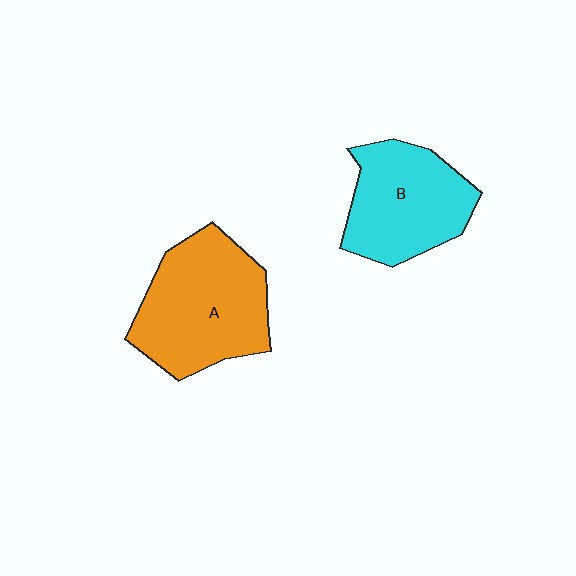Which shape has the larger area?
Shape A (orange).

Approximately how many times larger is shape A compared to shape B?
Approximately 1.2 times.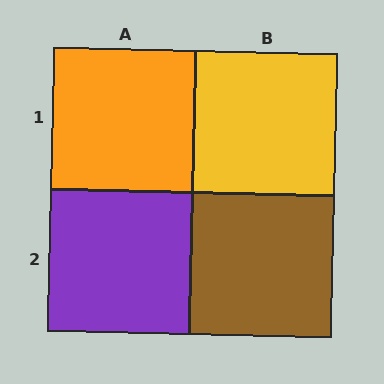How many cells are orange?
1 cell is orange.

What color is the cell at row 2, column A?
Purple.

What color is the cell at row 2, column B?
Brown.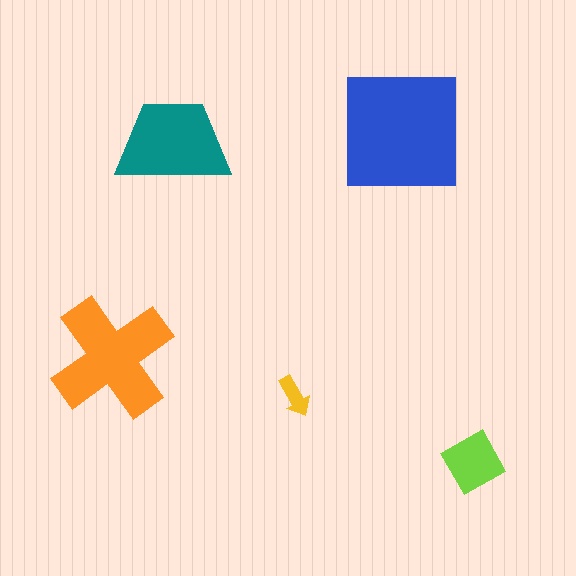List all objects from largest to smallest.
The blue square, the orange cross, the teal trapezoid, the lime diamond, the yellow arrow.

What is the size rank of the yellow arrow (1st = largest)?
5th.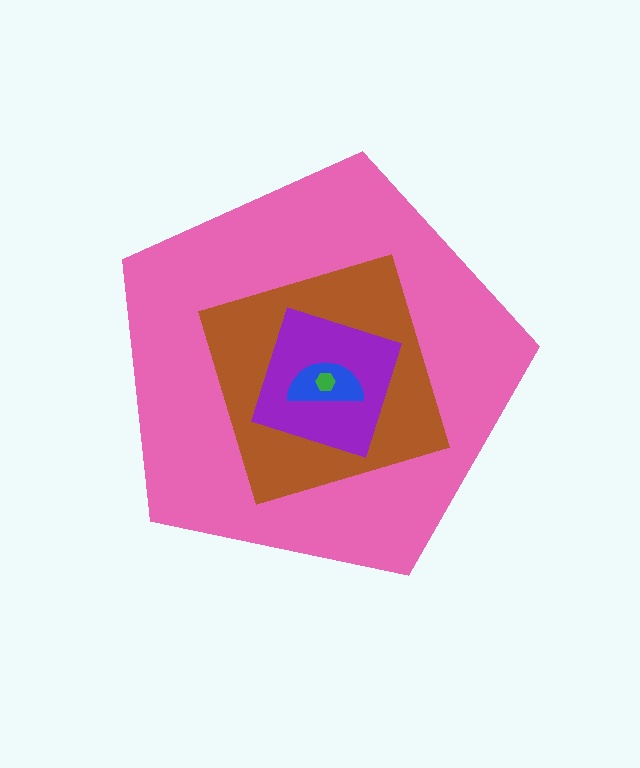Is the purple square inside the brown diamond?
Yes.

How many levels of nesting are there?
5.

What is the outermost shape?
The pink pentagon.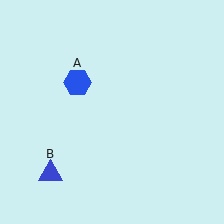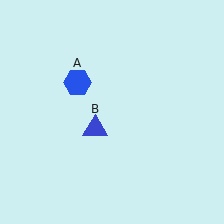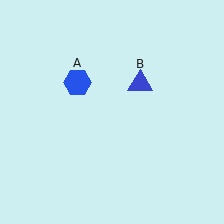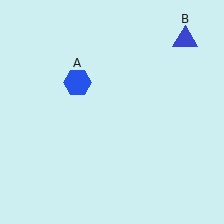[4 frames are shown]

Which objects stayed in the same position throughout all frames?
Blue hexagon (object A) remained stationary.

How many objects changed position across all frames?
1 object changed position: blue triangle (object B).